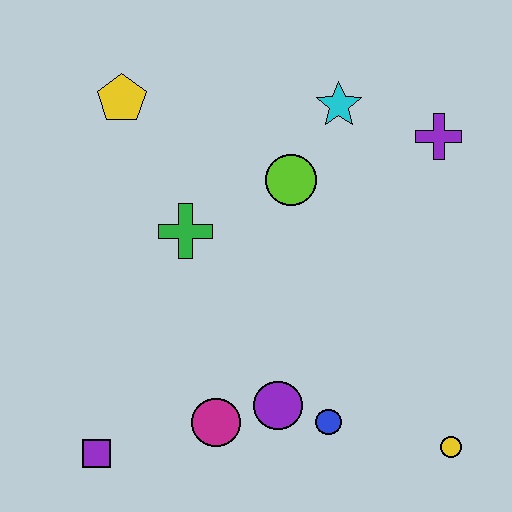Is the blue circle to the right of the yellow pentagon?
Yes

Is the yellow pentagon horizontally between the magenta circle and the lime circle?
No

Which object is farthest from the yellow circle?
The yellow pentagon is farthest from the yellow circle.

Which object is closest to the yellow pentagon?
The green cross is closest to the yellow pentagon.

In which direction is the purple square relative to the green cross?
The purple square is below the green cross.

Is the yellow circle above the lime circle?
No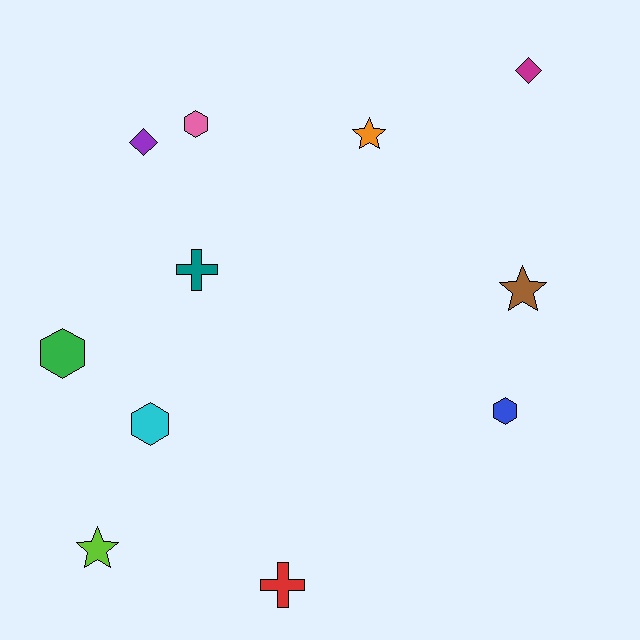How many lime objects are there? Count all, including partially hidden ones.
There is 1 lime object.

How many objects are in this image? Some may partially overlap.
There are 11 objects.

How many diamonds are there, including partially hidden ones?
There are 2 diamonds.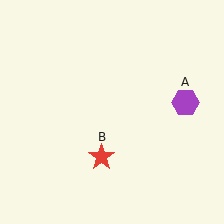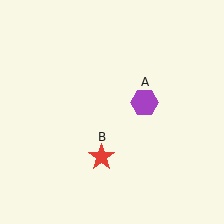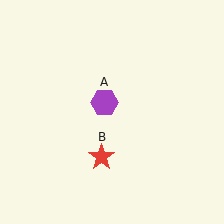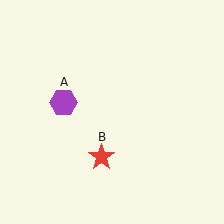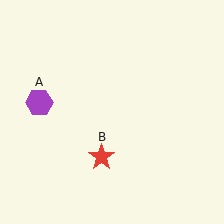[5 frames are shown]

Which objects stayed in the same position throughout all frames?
Red star (object B) remained stationary.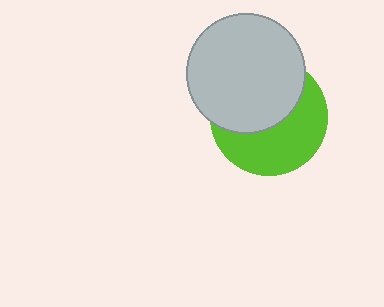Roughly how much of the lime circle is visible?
About half of it is visible (roughly 50%).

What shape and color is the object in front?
The object in front is a light gray circle.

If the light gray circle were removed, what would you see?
You would see the complete lime circle.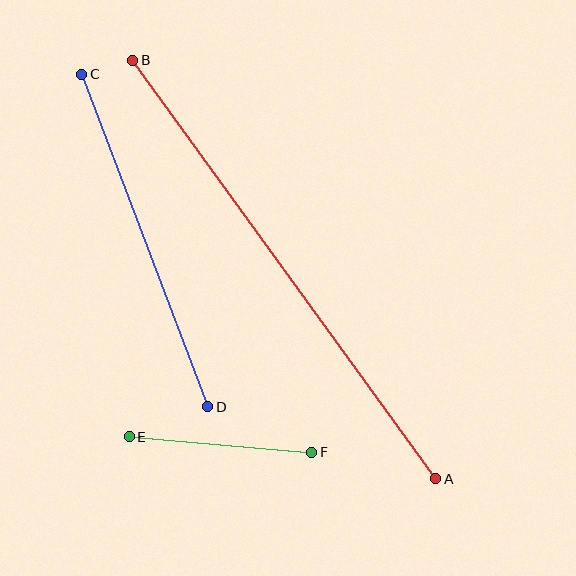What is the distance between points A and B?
The distance is approximately 517 pixels.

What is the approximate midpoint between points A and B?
The midpoint is at approximately (284, 270) pixels.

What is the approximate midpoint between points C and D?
The midpoint is at approximately (145, 241) pixels.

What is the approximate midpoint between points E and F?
The midpoint is at approximately (221, 445) pixels.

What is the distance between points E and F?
The distance is approximately 183 pixels.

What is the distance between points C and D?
The distance is approximately 356 pixels.